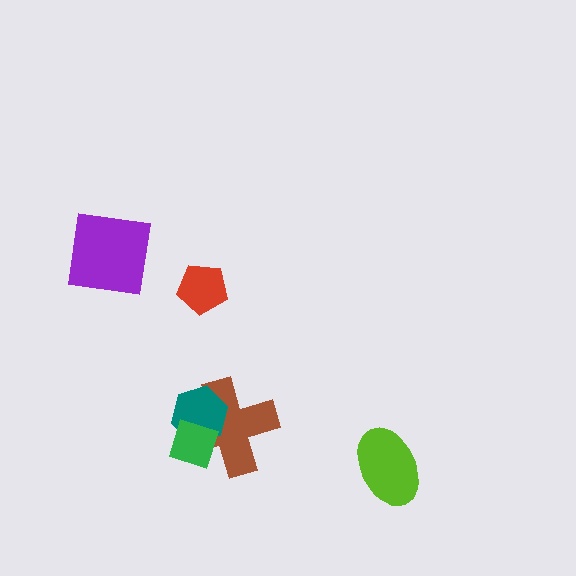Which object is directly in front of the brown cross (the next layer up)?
The teal hexagon is directly in front of the brown cross.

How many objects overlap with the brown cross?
2 objects overlap with the brown cross.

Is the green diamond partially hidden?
No, no other shape covers it.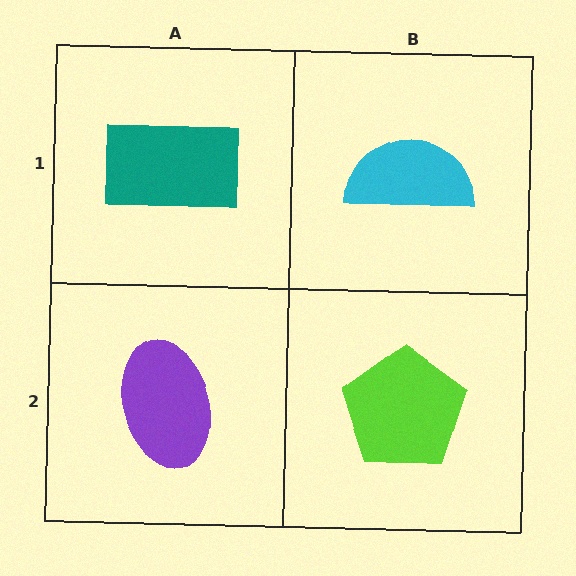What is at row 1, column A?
A teal rectangle.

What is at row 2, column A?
A purple ellipse.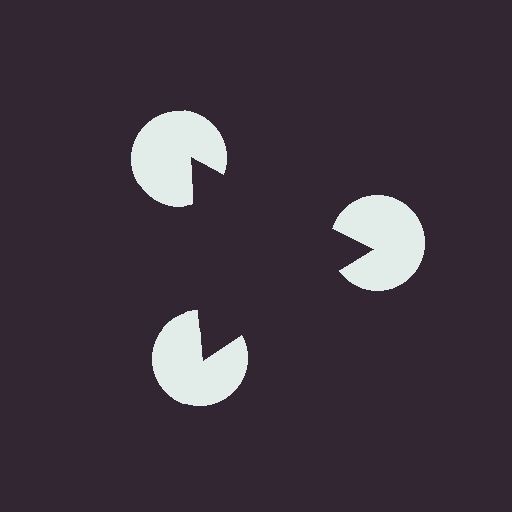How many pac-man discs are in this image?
There are 3 — one at each vertex of the illusory triangle.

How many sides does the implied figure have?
3 sides.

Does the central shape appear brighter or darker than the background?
It typically appears slightly darker than the background, even though no actual brightness change is drawn.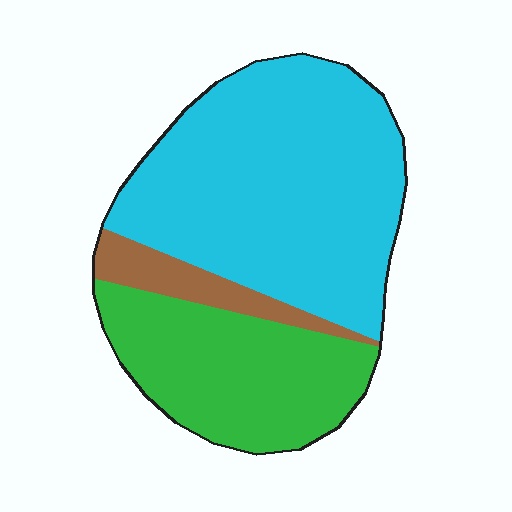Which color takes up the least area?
Brown, at roughly 10%.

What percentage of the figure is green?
Green takes up about one third (1/3) of the figure.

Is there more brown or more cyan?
Cyan.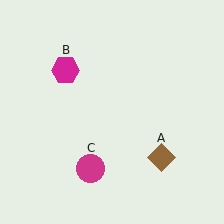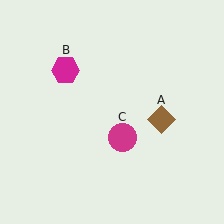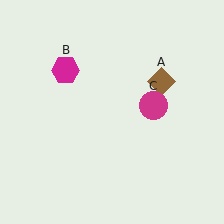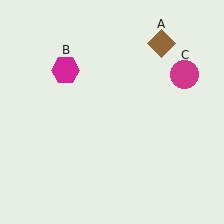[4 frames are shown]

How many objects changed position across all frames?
2 objects changed position: brown diamond (object A), magenta circle (object C).